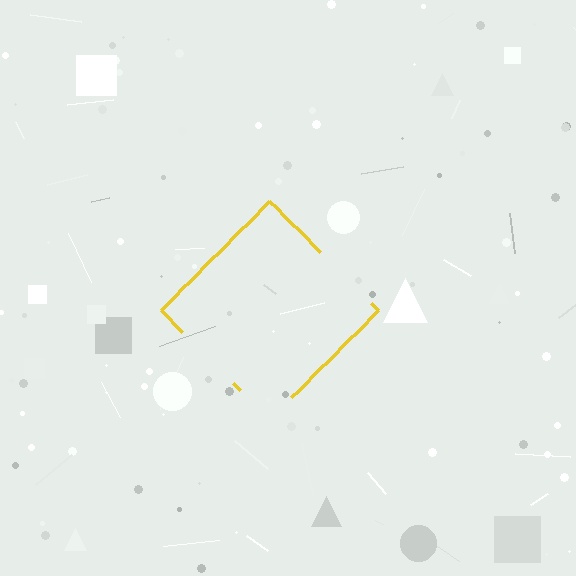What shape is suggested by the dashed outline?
The dashed outline suggests a diamond.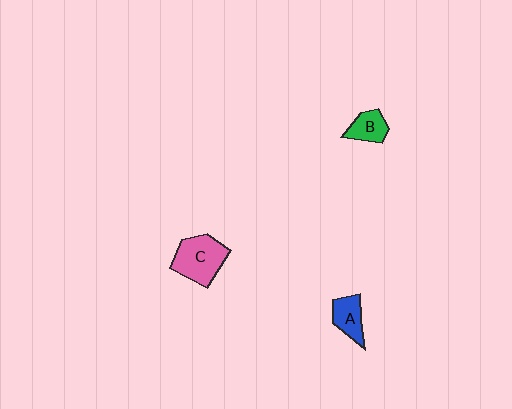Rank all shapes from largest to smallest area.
From largest to smallest: C (pink), A (blue), B (green).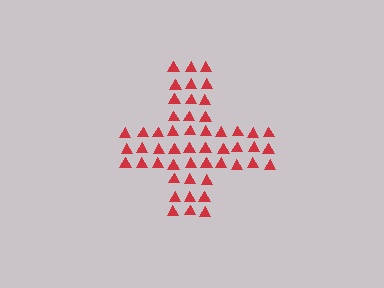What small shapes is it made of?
It is made of small triangles.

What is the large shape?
The large shape is a cross.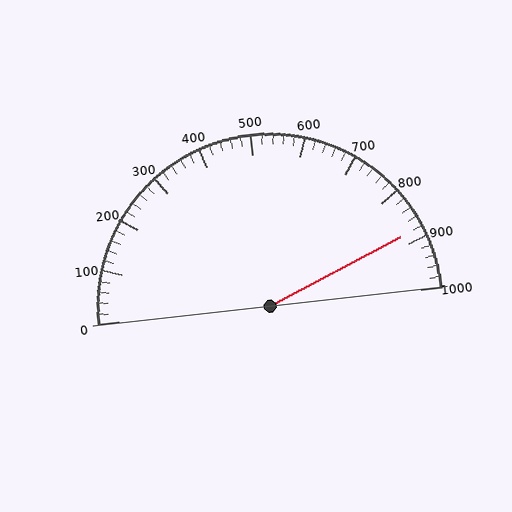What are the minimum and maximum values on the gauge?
The gauge ranges from 0 to 1000.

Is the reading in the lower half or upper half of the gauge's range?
The reading is in the upper half of the range (0 to 1000).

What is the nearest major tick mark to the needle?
The nearest major tick mark is 900.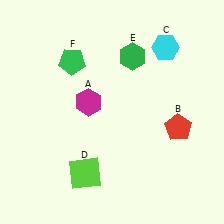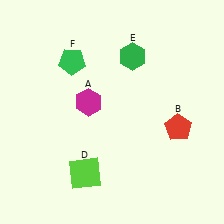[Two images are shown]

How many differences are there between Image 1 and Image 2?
There is 1 difference between the two images.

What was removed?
The cyan hexagon (C) was removed in Image 2.